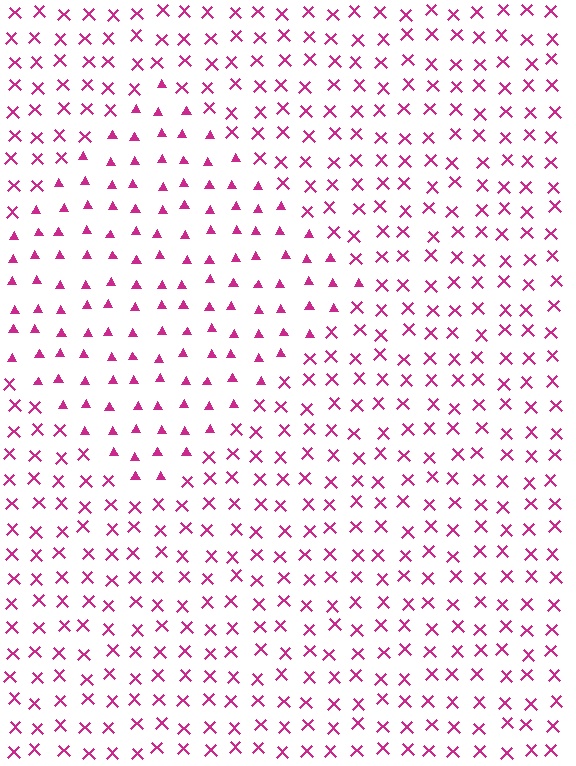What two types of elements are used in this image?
The image uses triangles inside the diamond region and X marks outside it.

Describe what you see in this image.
The image is filled with small magenta elements arranged in a uniform grid. A diamond-shaped region contains triangles, while the surrounding area contains X marks. The boundary is defined purely by the change in element shape.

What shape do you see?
I see a diamond.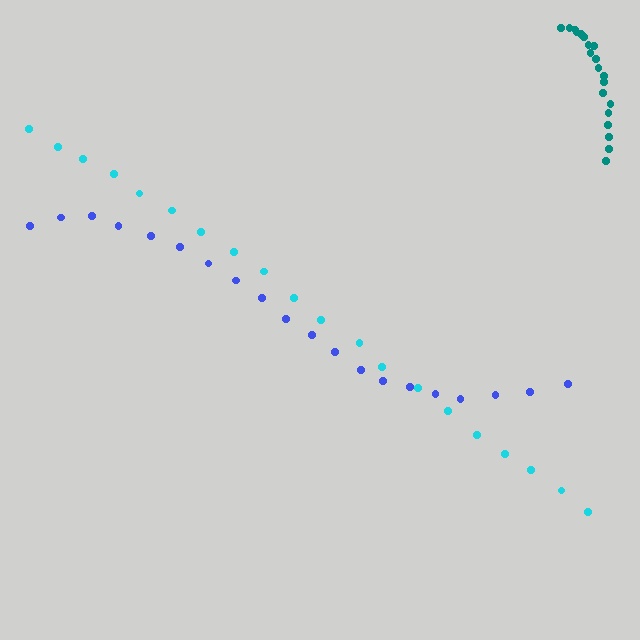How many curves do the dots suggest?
There are 3 distinct paths.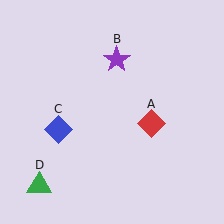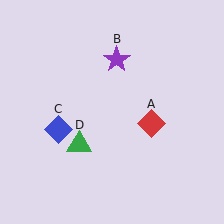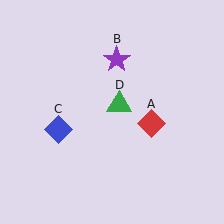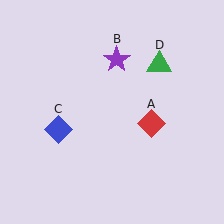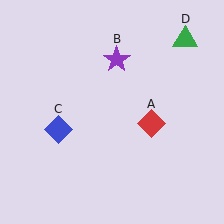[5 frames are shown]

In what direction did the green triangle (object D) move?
The green triangle (object D) moved up and to the right.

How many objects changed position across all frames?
1 object changed position: green triangle (object D).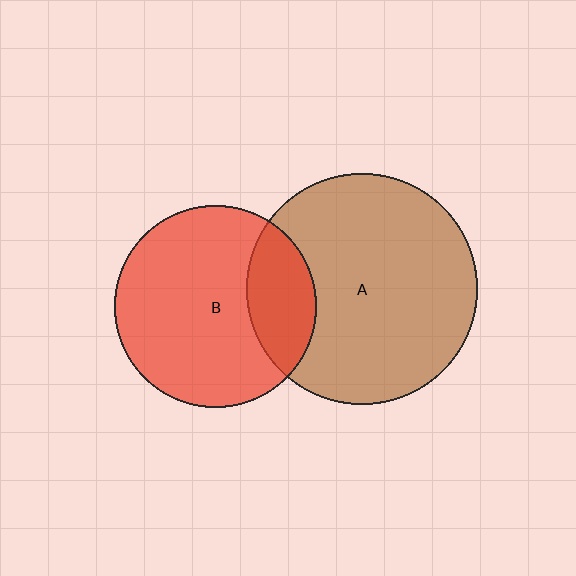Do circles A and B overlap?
Yes.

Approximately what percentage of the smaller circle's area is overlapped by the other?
Approximately 25%.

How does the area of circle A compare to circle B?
Approximately 1.3 times.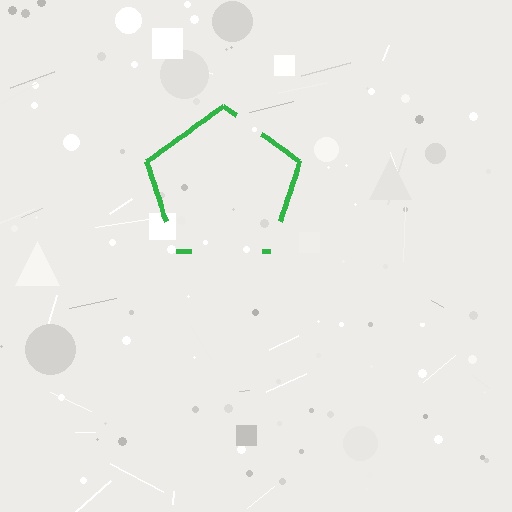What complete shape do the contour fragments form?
The contour fragments form a pentagon.